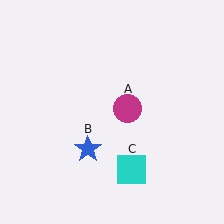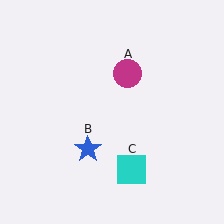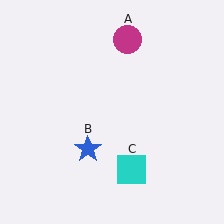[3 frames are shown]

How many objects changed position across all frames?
1 object changed position: magenta circle (object A).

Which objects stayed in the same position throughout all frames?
Blue star (object B) and cyan square (object C) remained stationary.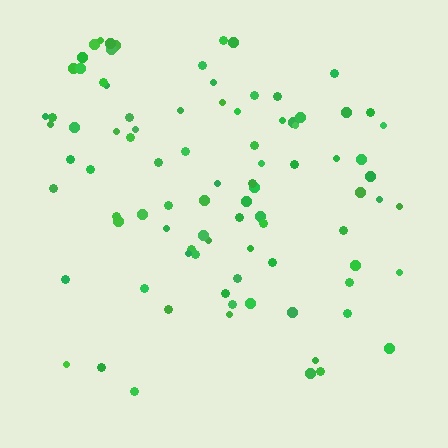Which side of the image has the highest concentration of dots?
The top.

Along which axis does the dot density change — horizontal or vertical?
Vertical.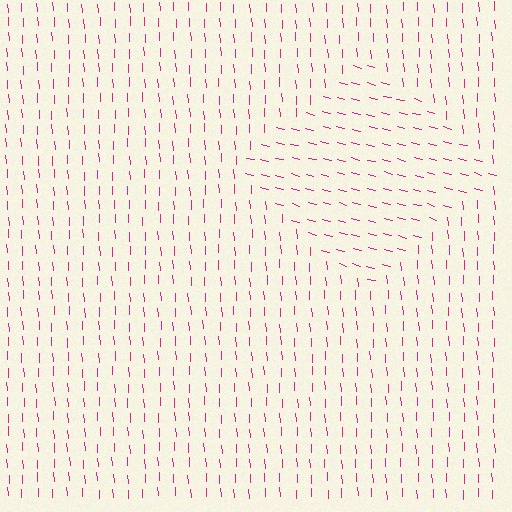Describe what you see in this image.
The image is filled with small magenta line segments. A diamond region in the image has lines oriented differently from the surrounding lines, creating a visible texture boundary.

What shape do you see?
I see a diamond.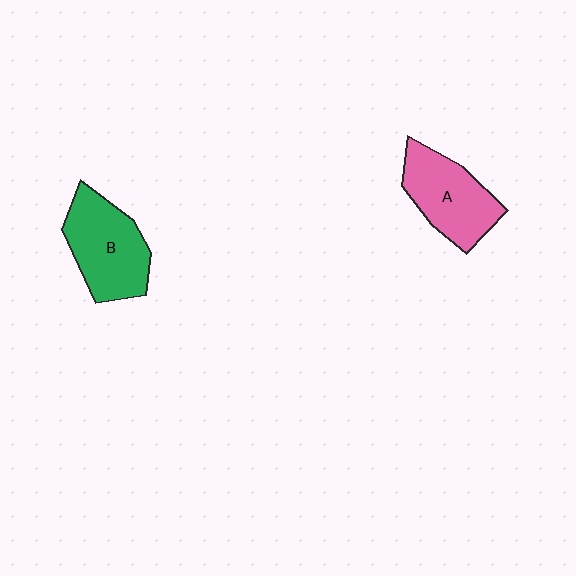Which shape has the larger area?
Shape B (green).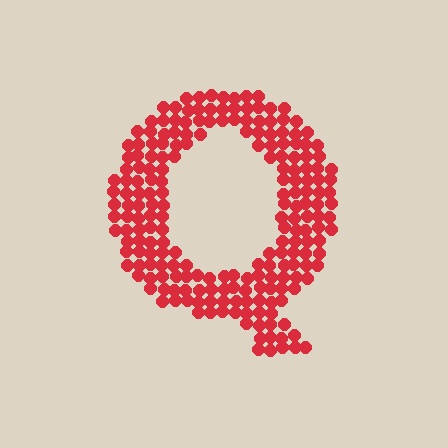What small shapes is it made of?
It is made of small circles.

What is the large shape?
The large shape is the letter Q.